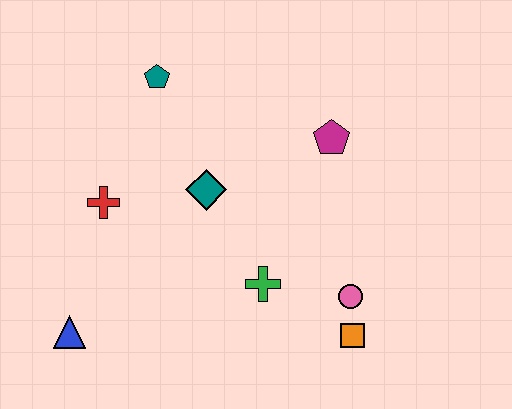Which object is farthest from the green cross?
The teal pentagon is farthest from the green cross.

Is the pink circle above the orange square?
Yes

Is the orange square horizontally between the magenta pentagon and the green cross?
No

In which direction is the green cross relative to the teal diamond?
The green cross is below the teal diamond.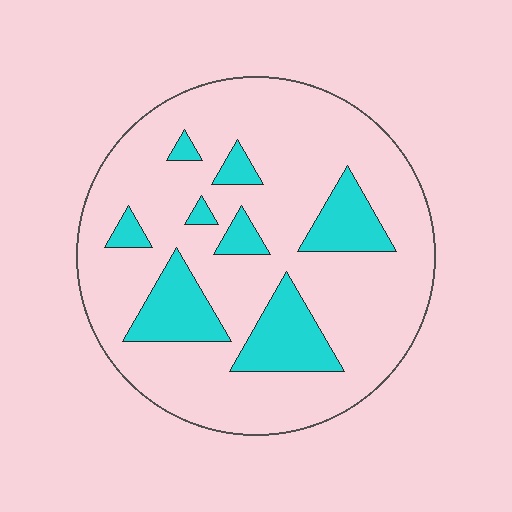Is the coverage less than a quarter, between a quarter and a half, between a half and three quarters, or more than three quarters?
Less than a quarter.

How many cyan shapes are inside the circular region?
8.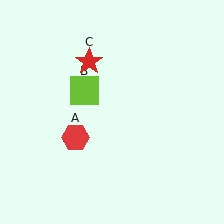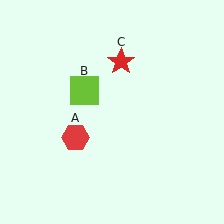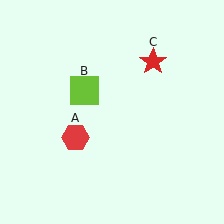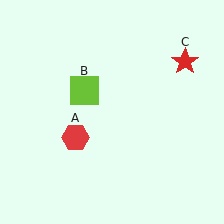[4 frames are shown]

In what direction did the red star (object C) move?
The red star (object C) moved right.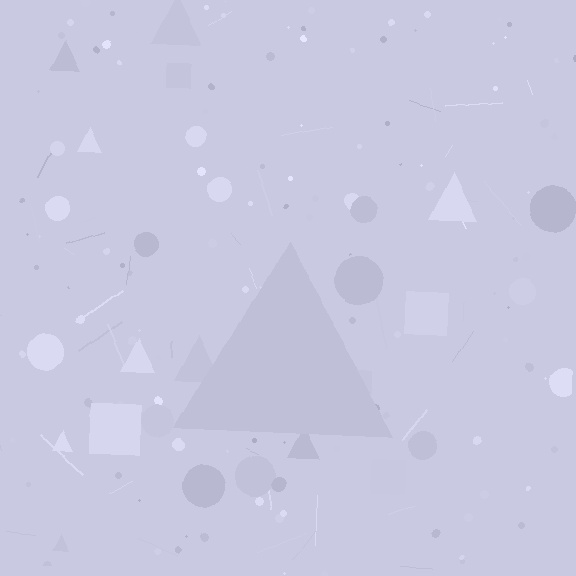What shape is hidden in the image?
A triangle is hidden in the image.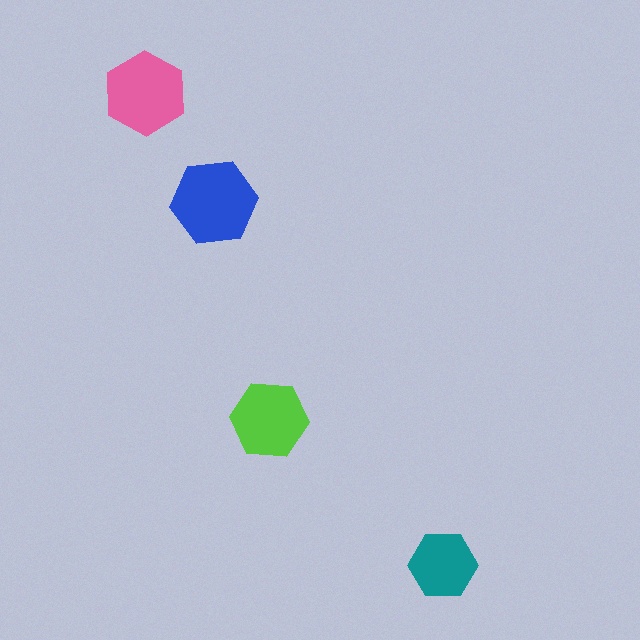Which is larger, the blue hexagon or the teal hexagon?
The blue one.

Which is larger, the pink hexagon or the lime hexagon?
The pink one.